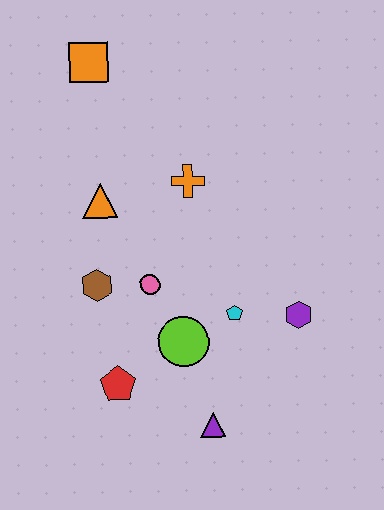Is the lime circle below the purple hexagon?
Yes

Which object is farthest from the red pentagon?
The orange square is farthest from the red pentagon.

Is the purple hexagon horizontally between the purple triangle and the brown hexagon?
No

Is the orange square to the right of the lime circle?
No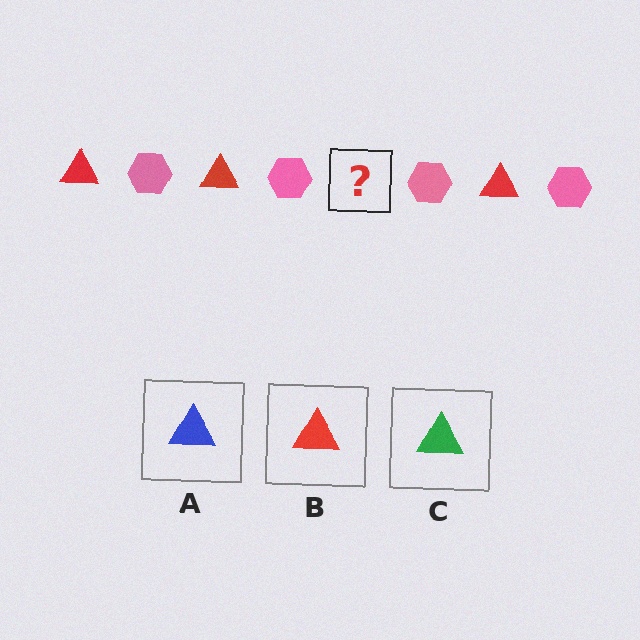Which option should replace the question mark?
Option B.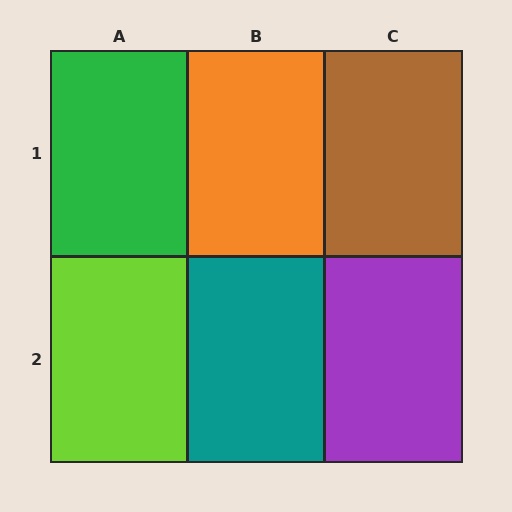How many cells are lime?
1 cell is lime.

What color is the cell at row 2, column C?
Purple.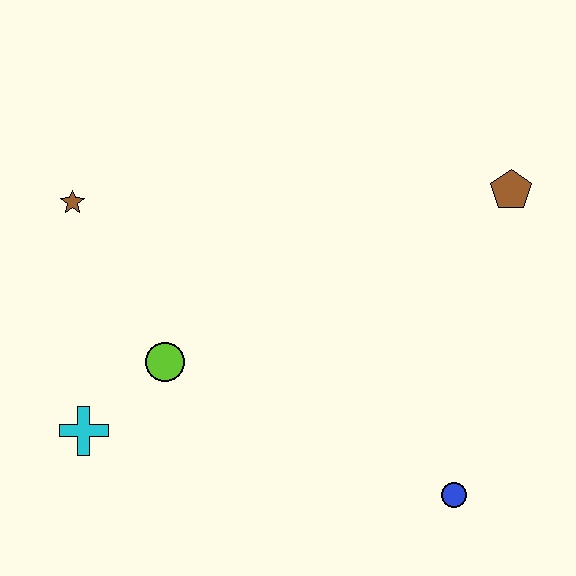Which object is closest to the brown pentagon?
The blue circle is closest to the brown pentagon.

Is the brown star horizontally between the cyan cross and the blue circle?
No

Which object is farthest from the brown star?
The blue circle is farthest from the brown star.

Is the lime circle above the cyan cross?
Yes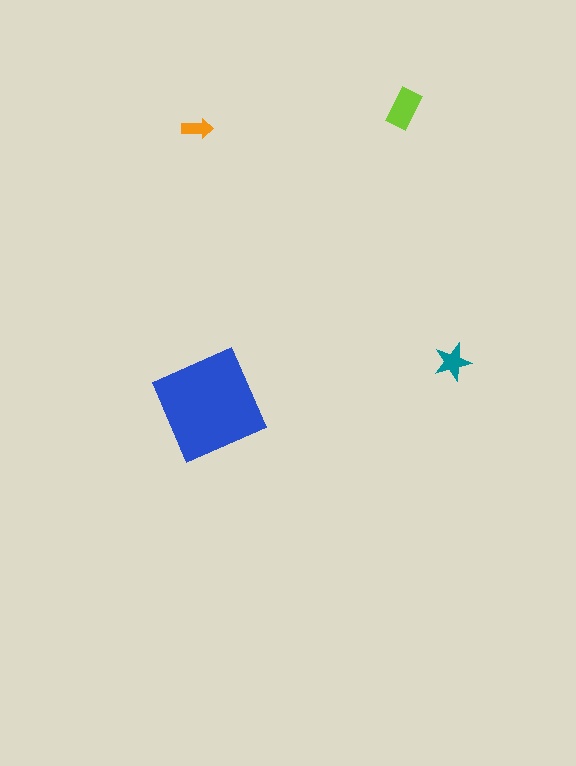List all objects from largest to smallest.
The blue diamond, the lime rectangle, the teal star, the orange arrow.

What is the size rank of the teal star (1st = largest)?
3rd.